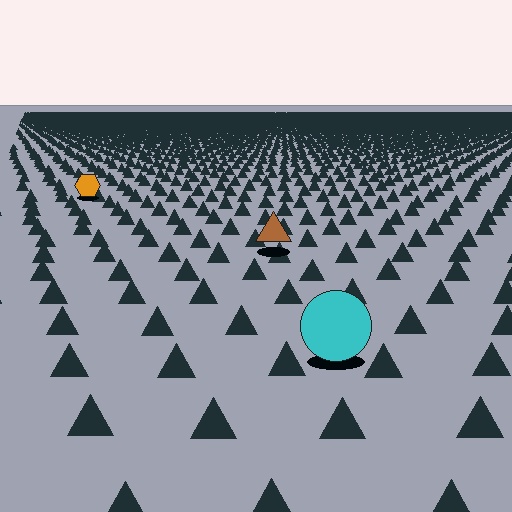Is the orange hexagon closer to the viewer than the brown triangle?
No. The brown triangle is closer — you can tell from the texture gradient: the ground texture is coarser near it.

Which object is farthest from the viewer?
The orange hexagon is farthest from the viewer. It appears smaller and the ground texture around it is denser.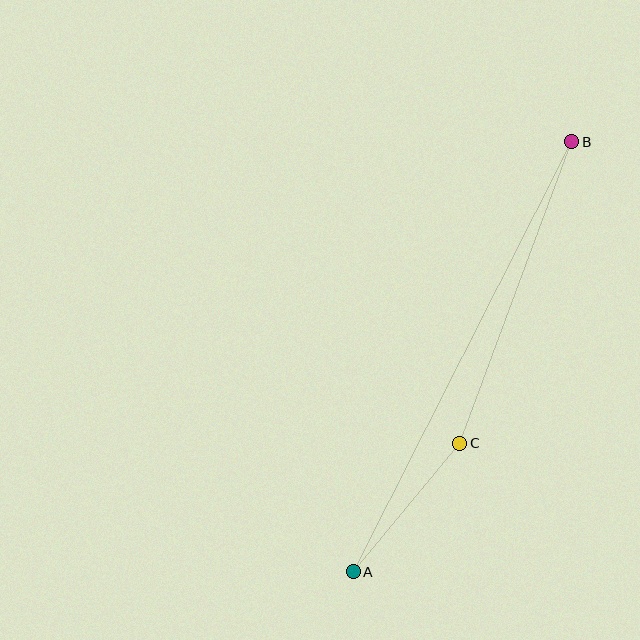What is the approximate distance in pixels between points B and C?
The distance between B and C is approximately 322 pixels.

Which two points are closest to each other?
Points A and C are closest to each other.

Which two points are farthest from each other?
Points A and B are farthest from each other.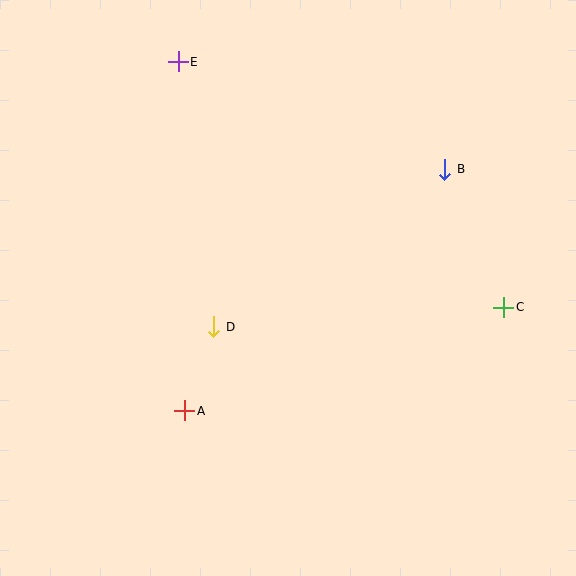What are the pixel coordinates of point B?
Point B is at (445, 169).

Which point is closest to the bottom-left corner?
Point A is closest to the bottom-left corner.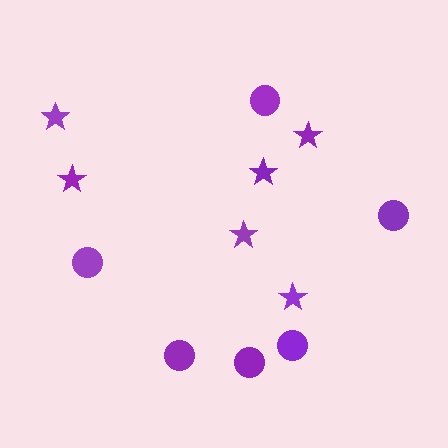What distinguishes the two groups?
There are 2 groups: one group of circles (6) and one group of stars (6).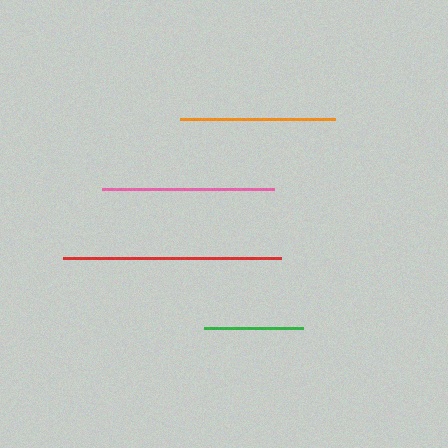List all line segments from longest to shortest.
From longest to shortest: red, pink, orange, green.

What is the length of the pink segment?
The pink segment is approximately 172 pixels long.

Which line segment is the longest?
The red line is the longest at approximately 218 pixels.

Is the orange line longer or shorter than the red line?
The red line is longer than the orange line.